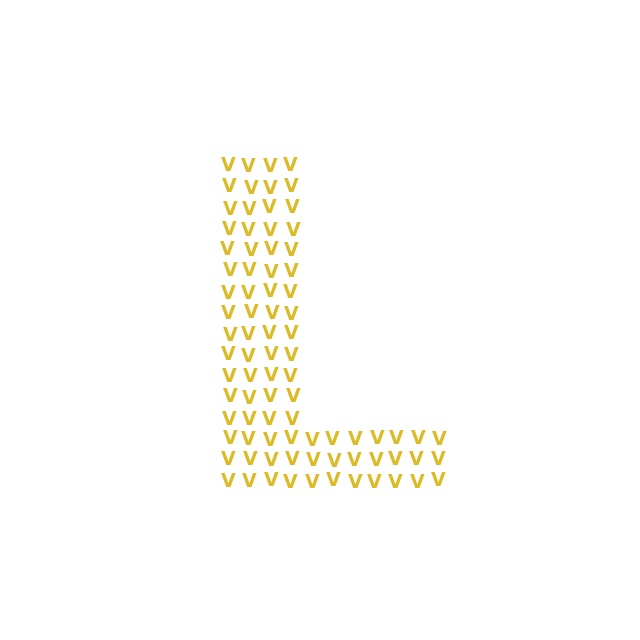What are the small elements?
The small elements are letter V's.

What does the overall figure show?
The overall figure shows the letter L.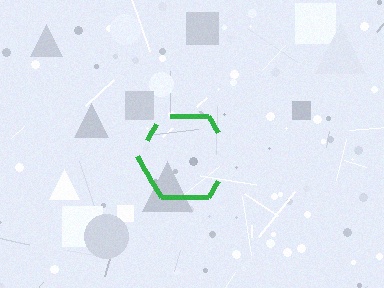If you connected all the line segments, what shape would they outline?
They would outline a hexagon.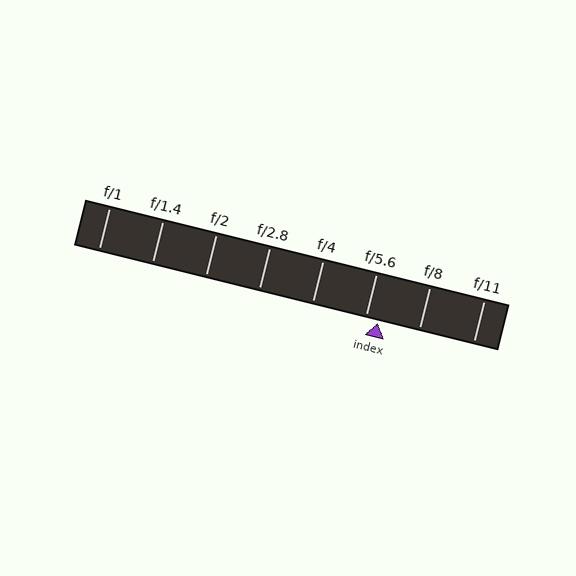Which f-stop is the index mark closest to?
The index mark is closest to f/5.6.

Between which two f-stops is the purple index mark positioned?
The index mark is between f/5.6 and f/8.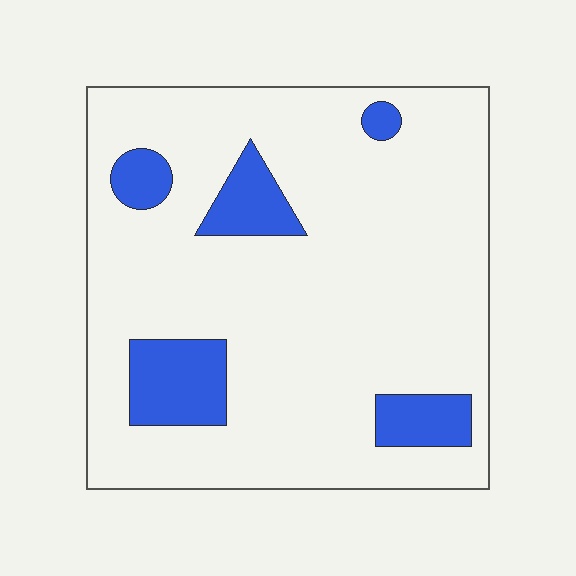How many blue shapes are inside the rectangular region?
5.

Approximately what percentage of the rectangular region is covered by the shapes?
Approximately 15%.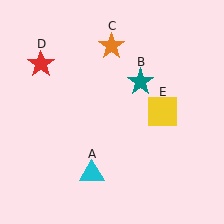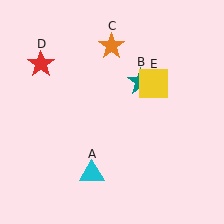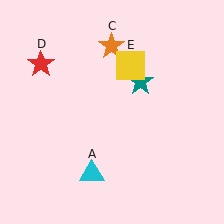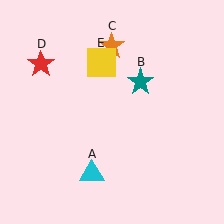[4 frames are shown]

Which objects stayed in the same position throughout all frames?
Cyan triangle (object A) and teal star (object B) and orange star (object C) and red star (object D) remained stationary.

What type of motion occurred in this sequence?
The yellow square (object E) rotated counterclockwise around the center of the scene.